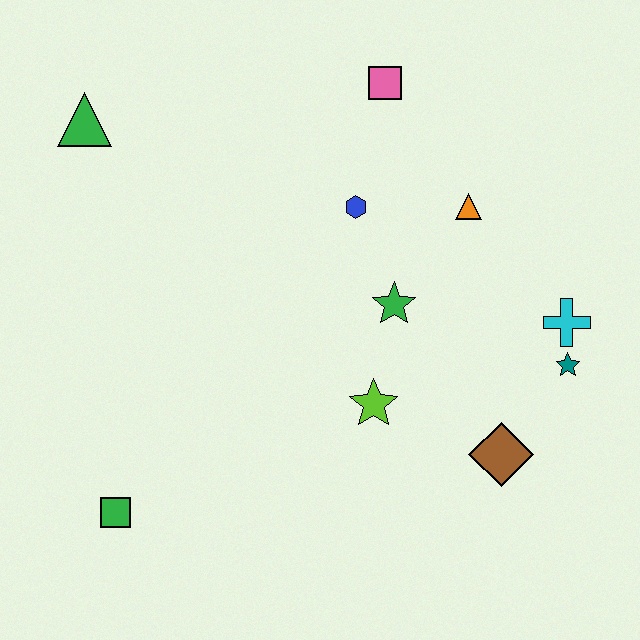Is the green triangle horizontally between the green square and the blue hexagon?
No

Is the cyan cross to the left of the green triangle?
No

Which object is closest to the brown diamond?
The teal star is closest to the brown diamond.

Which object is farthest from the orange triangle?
The green square is farthest from the orange triangle.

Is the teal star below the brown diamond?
No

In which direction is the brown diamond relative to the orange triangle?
The brown diamond is below the orange triangle.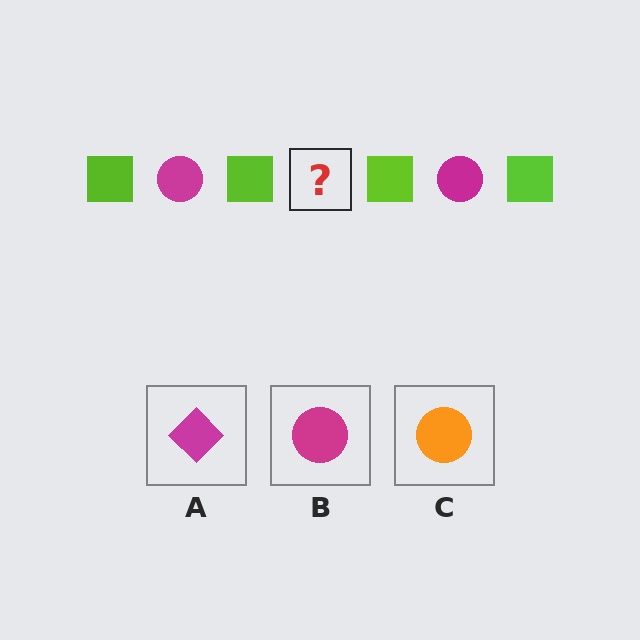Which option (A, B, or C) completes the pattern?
B.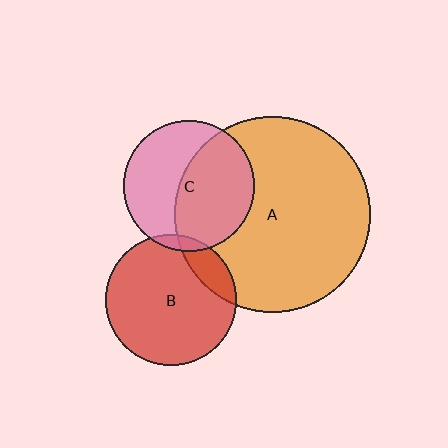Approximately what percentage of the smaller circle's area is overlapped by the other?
Approximately 50%.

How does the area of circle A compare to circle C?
Approximately 2.2 times.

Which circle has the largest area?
Circle A (orange).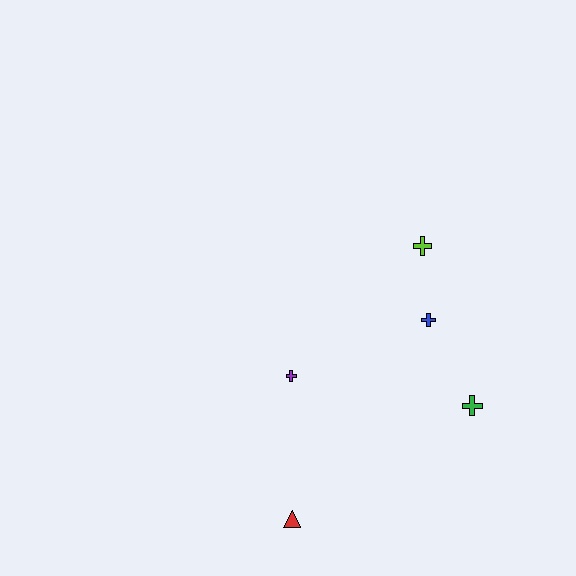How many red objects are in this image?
There is 1 red object.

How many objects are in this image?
There are 5 objects.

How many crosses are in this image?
There are 4 crosses.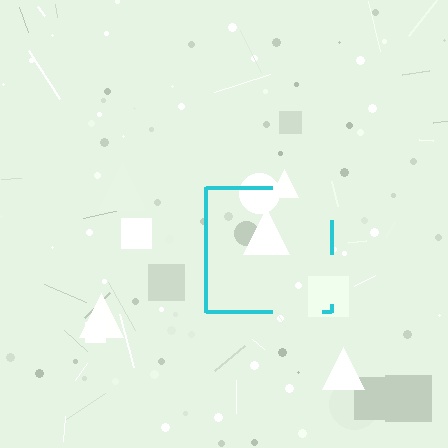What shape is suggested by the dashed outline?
The dashed outline suggests a square.